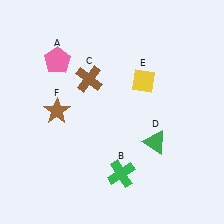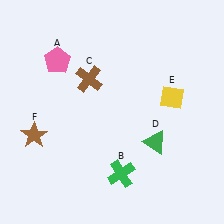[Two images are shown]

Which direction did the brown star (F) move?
The brown star (F) moved down.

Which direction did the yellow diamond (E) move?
The yellow diamond (E) moved right.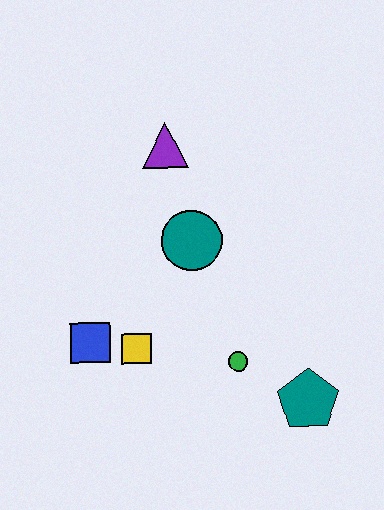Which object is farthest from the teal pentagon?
The purple triangle is farthest from the teal pentagon.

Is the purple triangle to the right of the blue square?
Yes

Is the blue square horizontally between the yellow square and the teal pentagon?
No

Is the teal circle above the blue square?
Yes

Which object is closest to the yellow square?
The blue square is closest to the yellow square.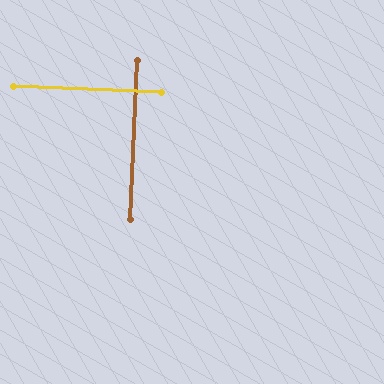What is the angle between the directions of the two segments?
Approximately 90 degrees.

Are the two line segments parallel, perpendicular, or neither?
Perpendicular — they meet at approximately 90°.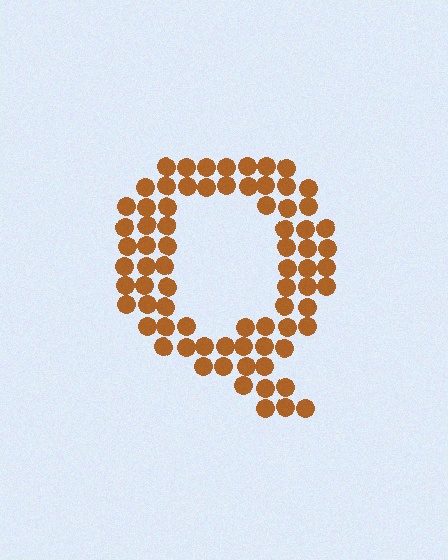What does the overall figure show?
The overall figure shows the letter Q.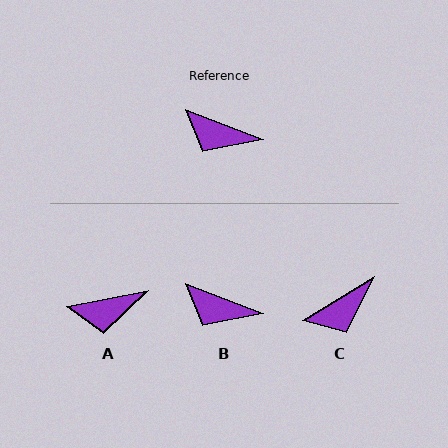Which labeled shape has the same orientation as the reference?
B.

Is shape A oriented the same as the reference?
No, it is off by about 32 degrees.